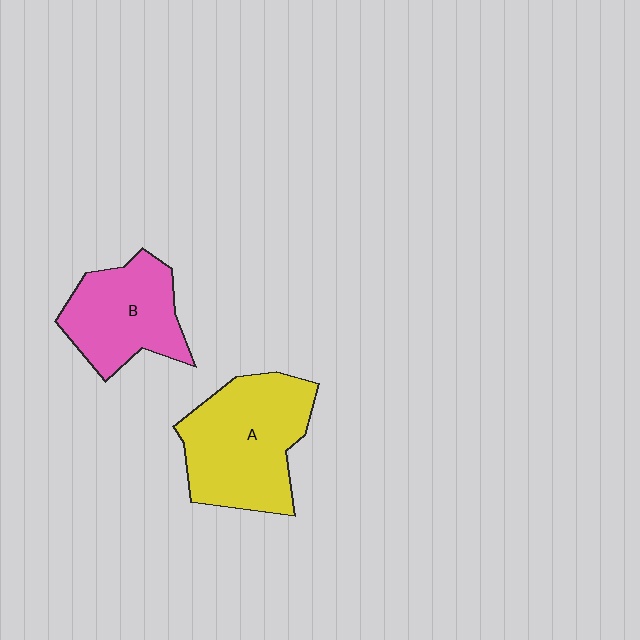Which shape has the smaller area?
Shape B (pink).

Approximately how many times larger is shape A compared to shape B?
Approximately 1.3 times.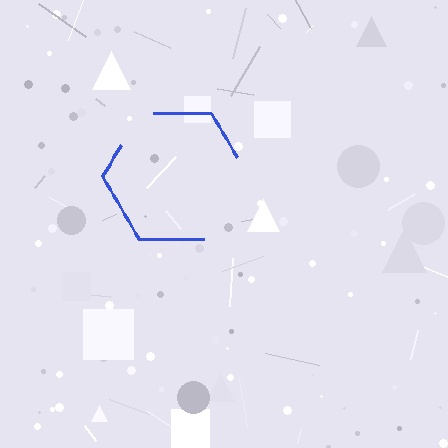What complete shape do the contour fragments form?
The contour fragments form a hexagon.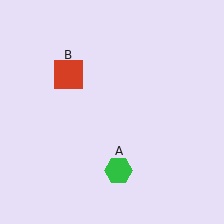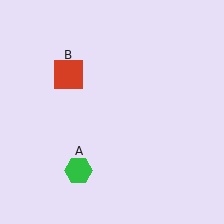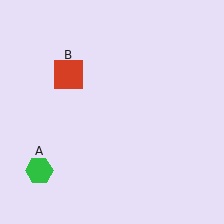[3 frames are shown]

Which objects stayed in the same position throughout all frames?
Red square (object B) remained stationary.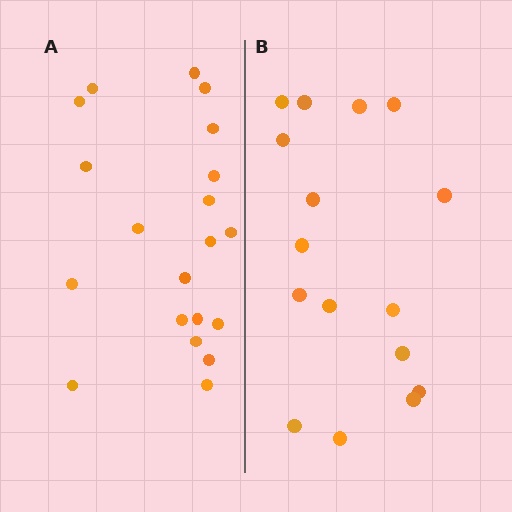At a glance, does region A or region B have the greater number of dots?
Region A (the left region) has more dots.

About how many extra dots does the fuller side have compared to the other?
Region A has about 4 more dots than region B.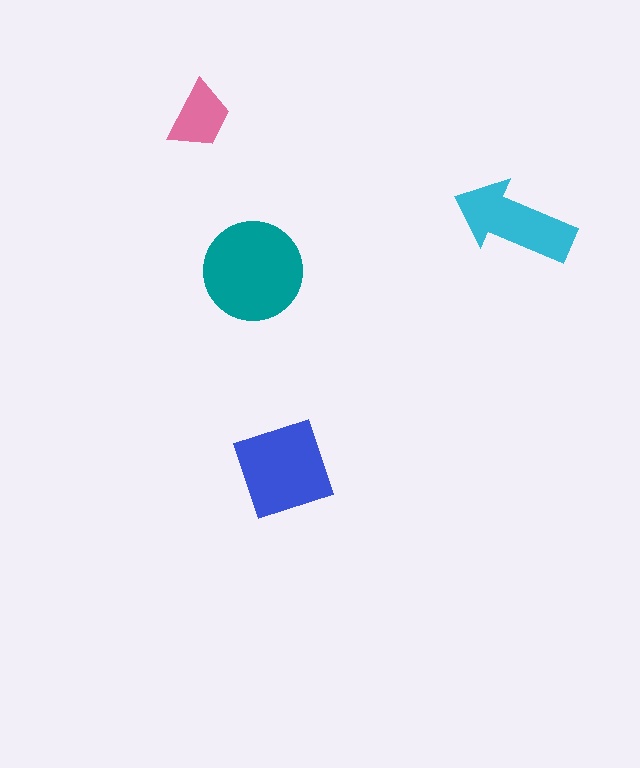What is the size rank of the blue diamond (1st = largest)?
2nd.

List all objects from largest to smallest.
The teal circle, the blue diamond, the cyan arrow, the pink trapezoid.